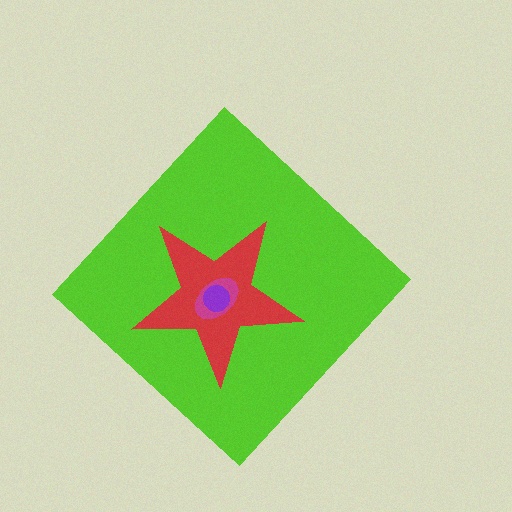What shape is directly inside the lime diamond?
The red star.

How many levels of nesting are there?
4.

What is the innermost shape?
The purple circle.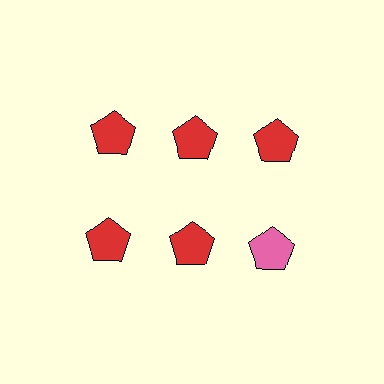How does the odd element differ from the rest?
It has a different color: pink instead of red.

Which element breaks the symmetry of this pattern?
The pink pentagon in the second row, center column breaks the symmetry. All other shapes are red pentagons.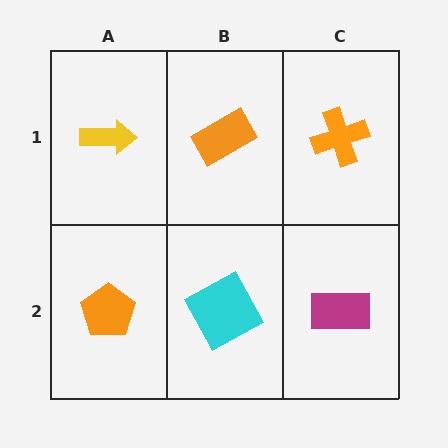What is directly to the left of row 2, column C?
A cyan square.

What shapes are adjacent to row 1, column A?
An orange pentagon (row 2, column A), an orange rectangle (row 1, column B).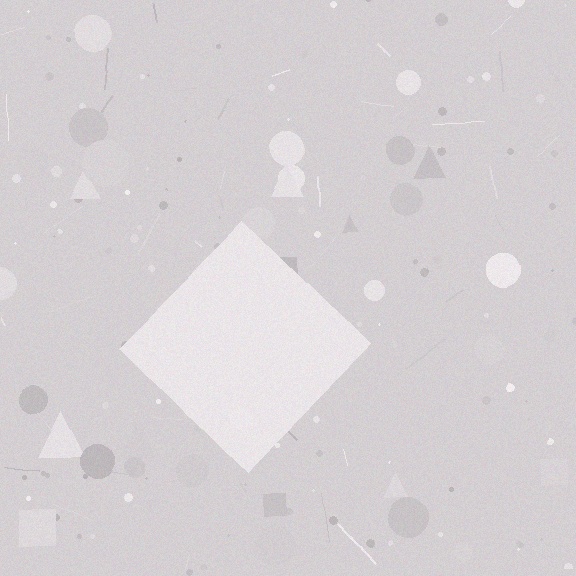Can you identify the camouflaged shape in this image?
The camouflaged shape is a diamond.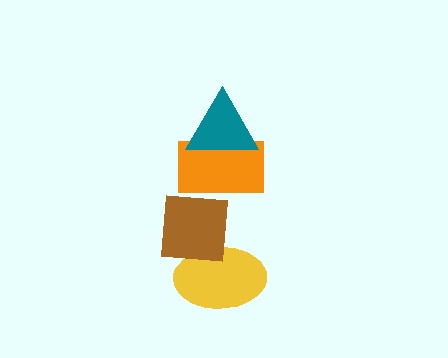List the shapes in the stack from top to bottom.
From top to bottom: the teal triangle, the orange rectangle, the brown square, the yellow ellipse.